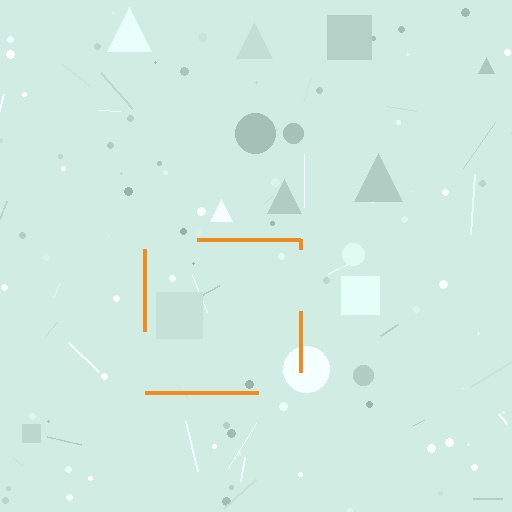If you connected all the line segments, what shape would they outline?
They would outline a square.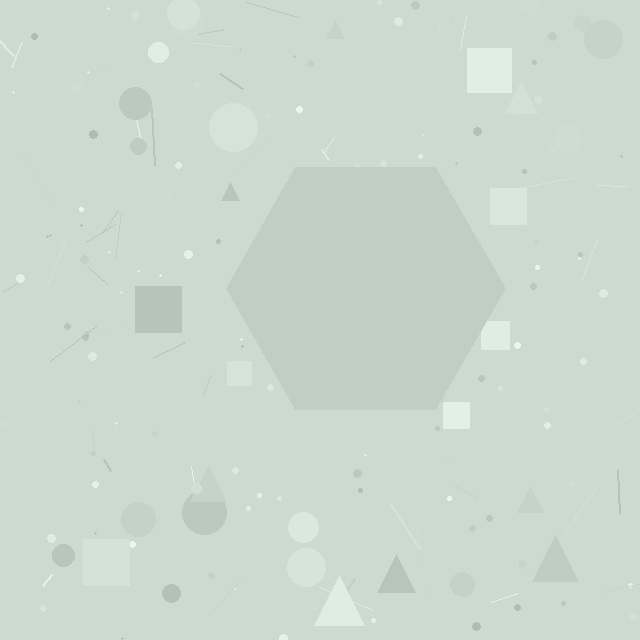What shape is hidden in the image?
A hexagon is hidden in the image.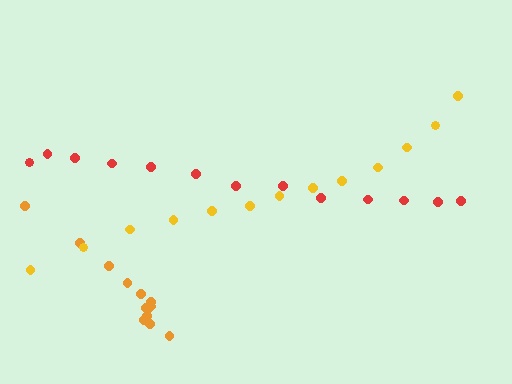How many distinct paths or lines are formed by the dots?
There are 3 distinct paths.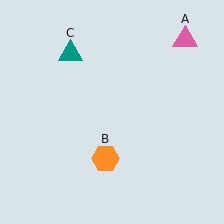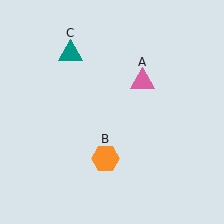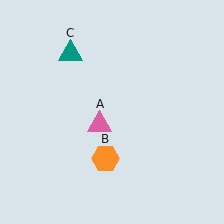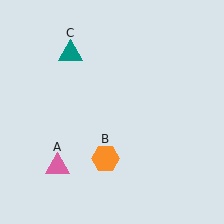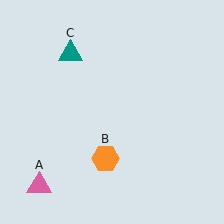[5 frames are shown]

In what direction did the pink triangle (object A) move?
The pink triangle (object A) moved down and to the left.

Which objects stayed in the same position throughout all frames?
Orange hexagon (object B) and teal triangle (object C) remained stationary.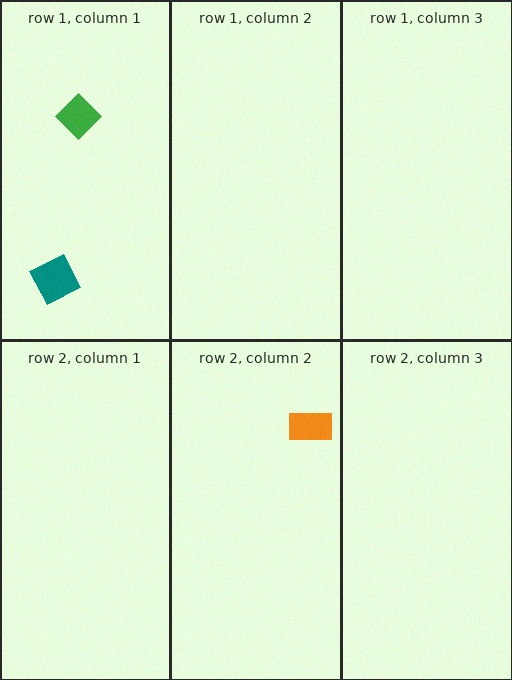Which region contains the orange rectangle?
The row 2, column 2 region.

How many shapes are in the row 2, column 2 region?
1.